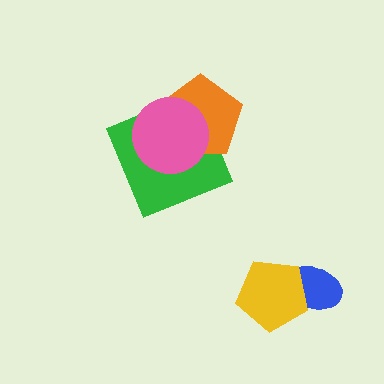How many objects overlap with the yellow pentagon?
1 object overlaps with the yellow pentagon.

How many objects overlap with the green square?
2 objects overlap with the green square.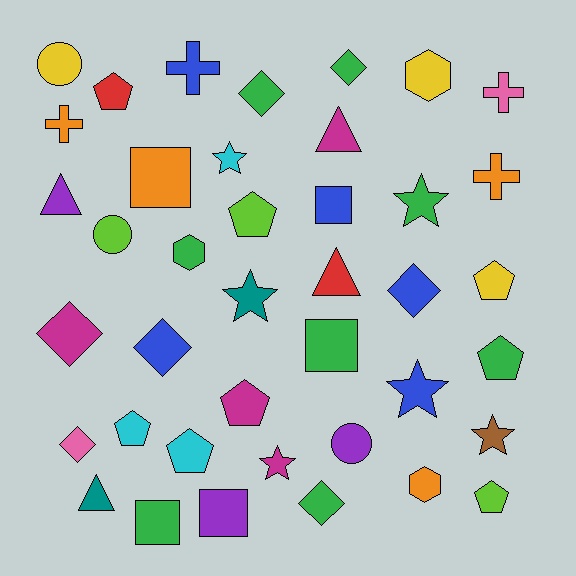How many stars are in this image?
There are 6 stars.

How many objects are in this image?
There are 40 objects.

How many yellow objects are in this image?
There are 3 yellow objects.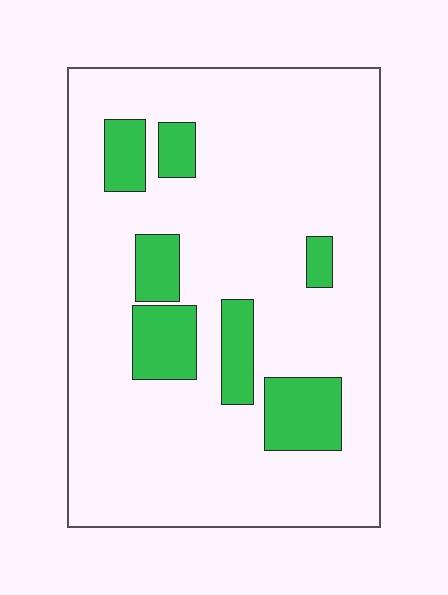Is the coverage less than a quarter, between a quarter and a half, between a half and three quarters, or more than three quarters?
Less than a quarter.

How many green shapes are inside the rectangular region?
7.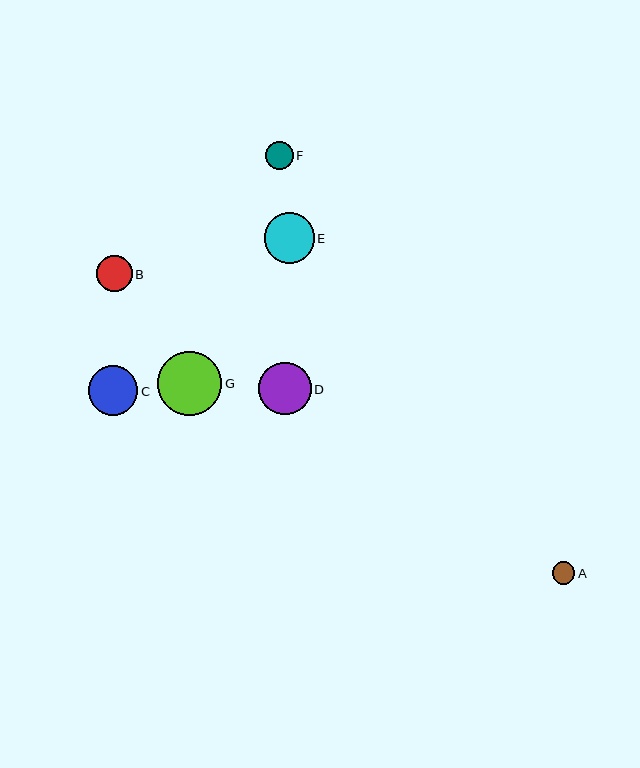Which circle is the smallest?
Circle A is the smallest with a size of approximately 22 pixels.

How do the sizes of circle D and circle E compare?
Circle D and circle E are approximately the same size.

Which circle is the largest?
Circle G is the largest with a size of approximately 64 pixels.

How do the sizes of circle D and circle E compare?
Circle D and circle E are approximately the same size.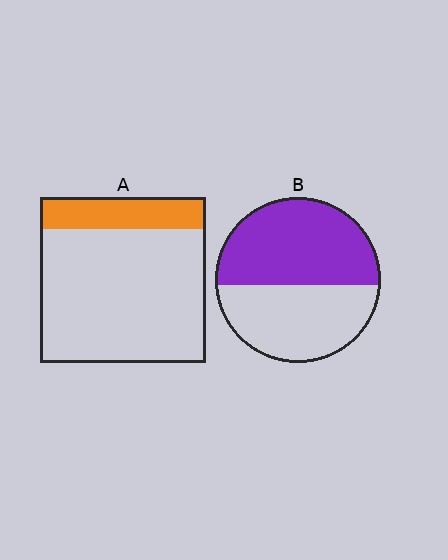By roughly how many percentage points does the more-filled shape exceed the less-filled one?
By roughly 35 percentage points (B over A).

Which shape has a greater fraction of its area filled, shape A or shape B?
Shape B.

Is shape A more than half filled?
No.